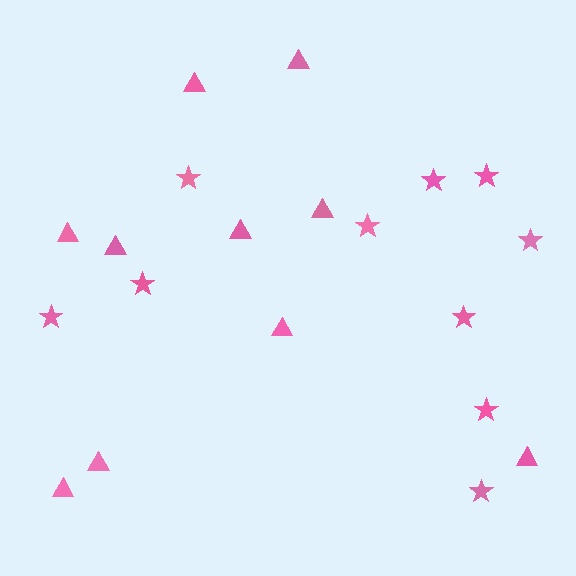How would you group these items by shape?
There are 2 groups: one group of triangles (10) and one group of stars (10).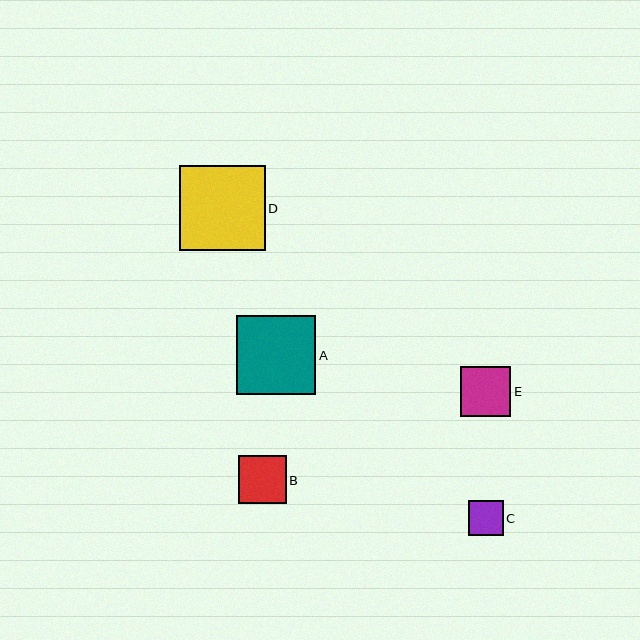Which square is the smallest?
Square C is the smallest with a size of approximately 35 pixels.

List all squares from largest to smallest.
From largest to smallest: D, A, E, B, C.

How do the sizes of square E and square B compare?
Square E and square B are approximately the same size.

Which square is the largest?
Square D is the largest with a size of approximately 85 pixels.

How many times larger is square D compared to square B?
Square D is approximately 1.8 times the size of square B.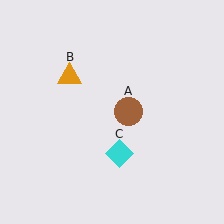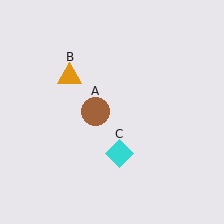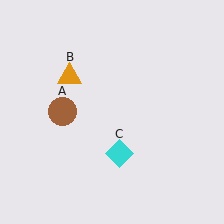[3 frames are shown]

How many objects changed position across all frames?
1 object changed position: brown circle (object A).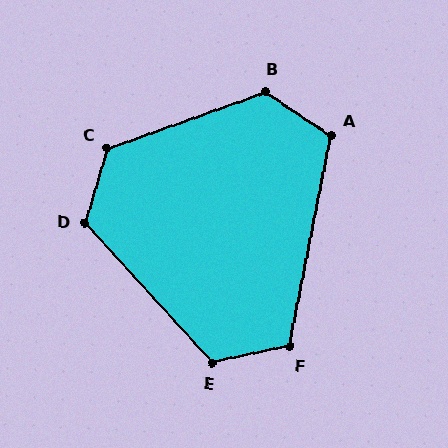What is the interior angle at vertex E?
Approximately 121 degrees (obtuse).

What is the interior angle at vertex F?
Approximately 113 degrees (obtuse).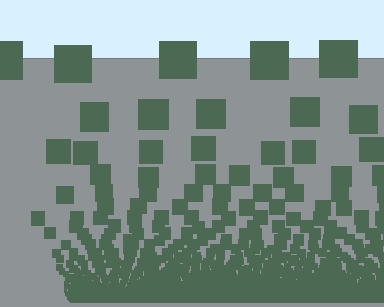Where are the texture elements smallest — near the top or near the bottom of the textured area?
Near the bottom.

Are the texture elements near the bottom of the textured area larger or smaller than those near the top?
Smaller. The gradient is inverted — elements near the bottom are smaller and denser.